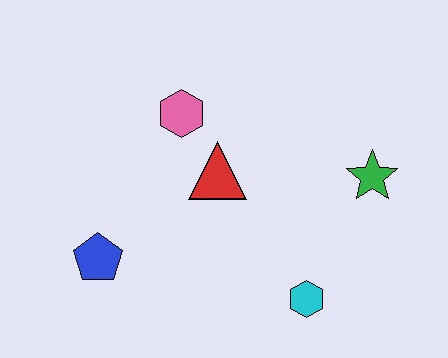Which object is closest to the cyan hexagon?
The green star is closest to the cyan hexagon.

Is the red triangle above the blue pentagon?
Yes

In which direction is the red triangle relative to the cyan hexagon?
The red triangle is above the cyan hexagon.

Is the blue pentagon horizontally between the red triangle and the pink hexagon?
No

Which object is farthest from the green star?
The blue pentagon is farthest from the green star.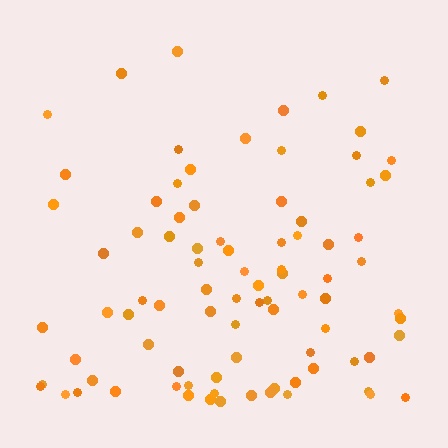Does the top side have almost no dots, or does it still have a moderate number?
Still a moderate number, just noticeably fewer than the bottom.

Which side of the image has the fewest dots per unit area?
The top.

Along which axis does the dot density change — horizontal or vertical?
Vertical.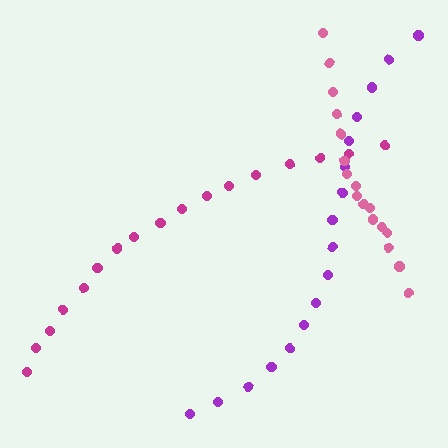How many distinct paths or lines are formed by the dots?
There are 3 distinct paths.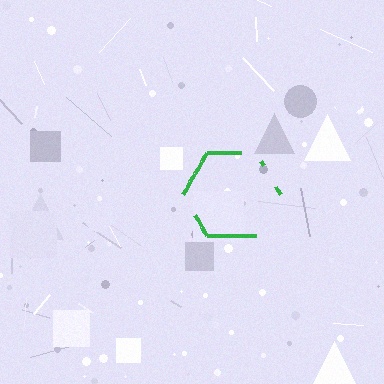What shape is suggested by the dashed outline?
The dashed outline suggests a hexagon.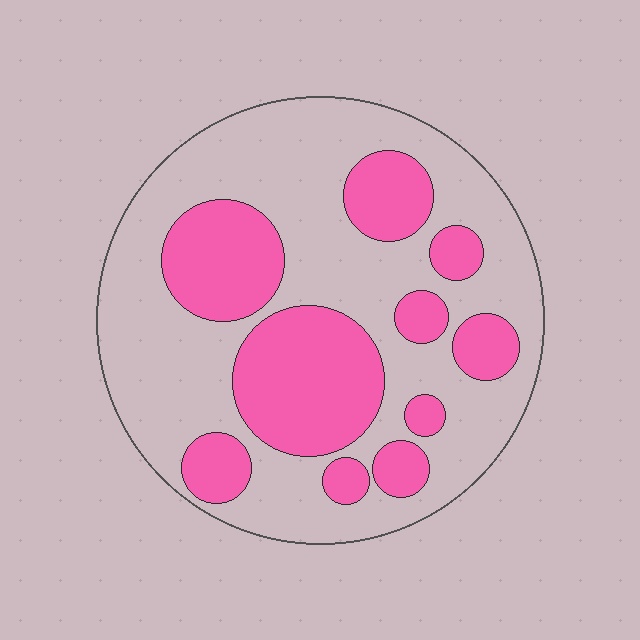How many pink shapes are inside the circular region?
10.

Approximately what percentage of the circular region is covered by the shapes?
Approximately 35%.